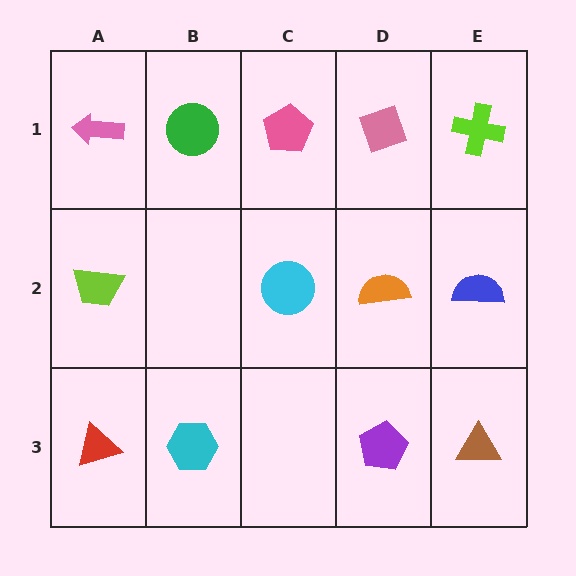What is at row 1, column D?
A pink diamond.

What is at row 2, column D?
An orange semicircle.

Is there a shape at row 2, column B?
No, that cell is empty.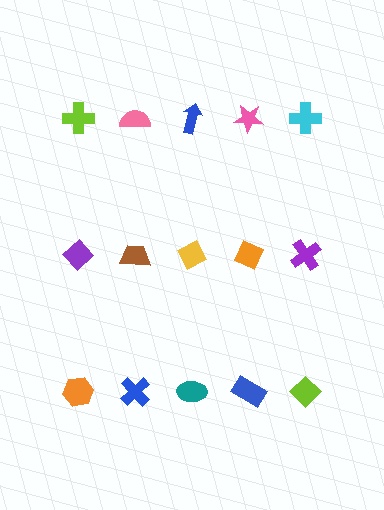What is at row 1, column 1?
A lime cross.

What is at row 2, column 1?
A purple diamond.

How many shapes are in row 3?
5 shapes.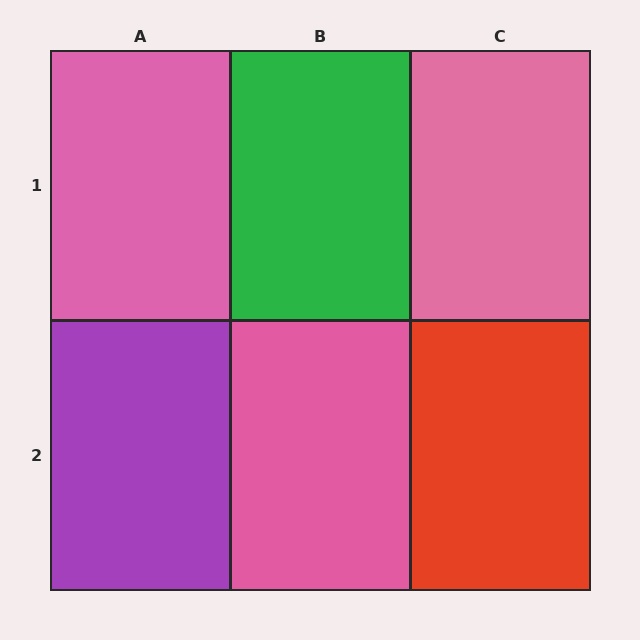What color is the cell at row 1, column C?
Pink.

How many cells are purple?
1 cell is purple.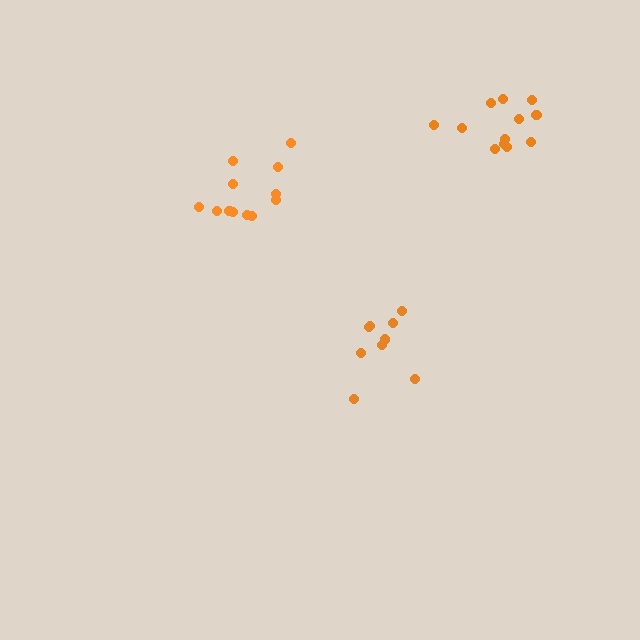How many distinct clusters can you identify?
There are 3 distinct clusters.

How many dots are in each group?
Group 1: 9 dots, Group 2: 12 dots, Group 3: 13 dots (34 total).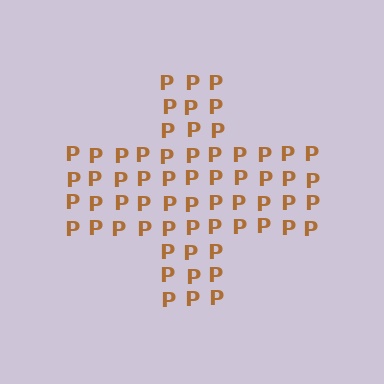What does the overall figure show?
The overall figure shows a cross.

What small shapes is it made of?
It is made of small letter P's.